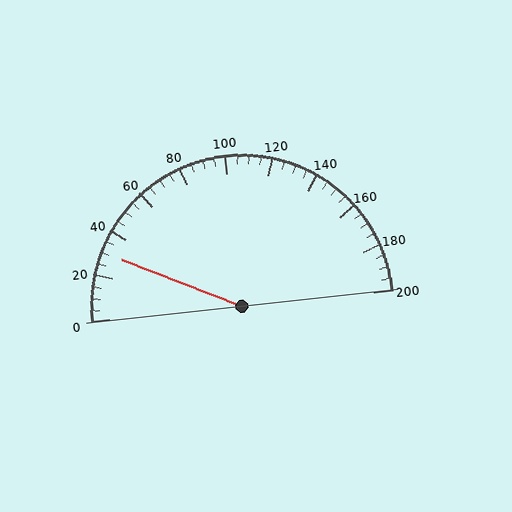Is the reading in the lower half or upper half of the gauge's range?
The reading is in the lower half of the range (0 to 200).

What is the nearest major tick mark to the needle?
The nearest major tick mark is 40.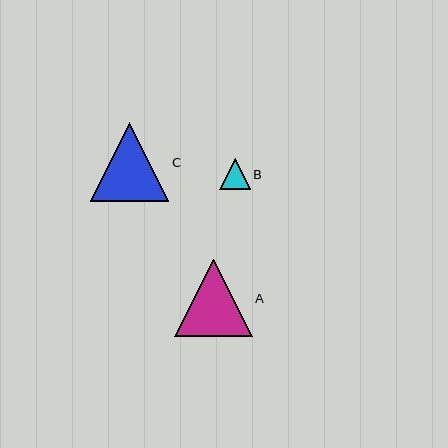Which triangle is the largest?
Triangle C is the largest with a size of approximately 79 pixels.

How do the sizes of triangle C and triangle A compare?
Triangle C and triangle A are approximately the same size.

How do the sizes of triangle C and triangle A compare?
Triangle C and triangle A are approximately the same size.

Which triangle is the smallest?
Triangle B is the smallest with a size of approximately 31 pixels.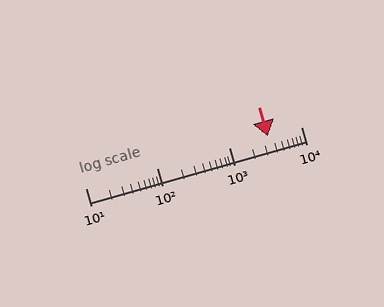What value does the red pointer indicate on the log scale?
The pointer indicates approximately 3400.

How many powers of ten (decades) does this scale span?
The scale spans 3 decades, from 10 to 10000.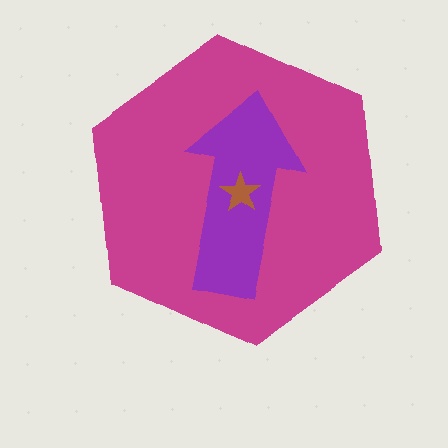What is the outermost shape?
The magenta hexagon.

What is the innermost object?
The brown star.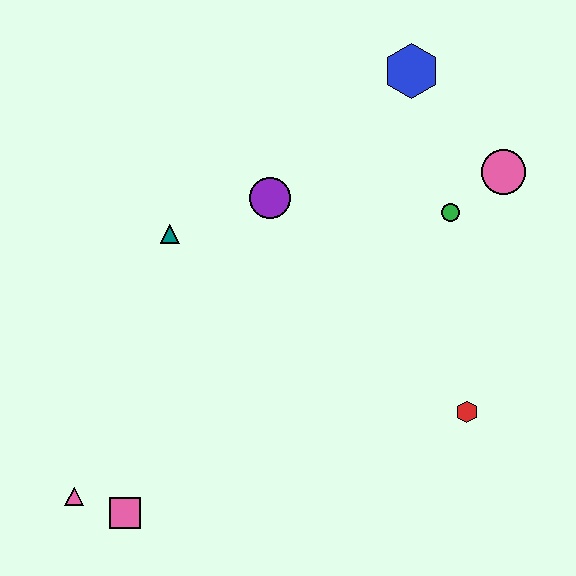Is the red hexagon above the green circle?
No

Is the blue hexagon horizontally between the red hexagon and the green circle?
No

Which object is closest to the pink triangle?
The pink square is closest to the pink triangle.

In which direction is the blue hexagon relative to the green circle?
The blue hexagon is above the green circle.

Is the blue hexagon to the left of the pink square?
No